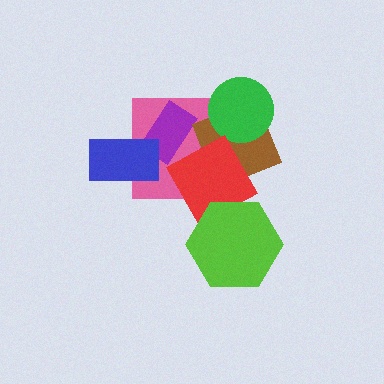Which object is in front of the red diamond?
The lime hexagon is in front of the red diamond.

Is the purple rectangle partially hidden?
Yes, it is partially covered by another shape.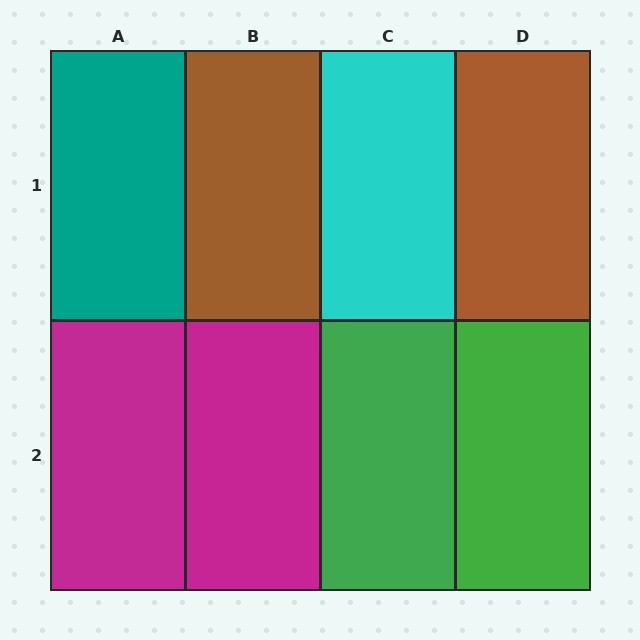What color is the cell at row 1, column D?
Brown.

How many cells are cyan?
1 cell is cyan.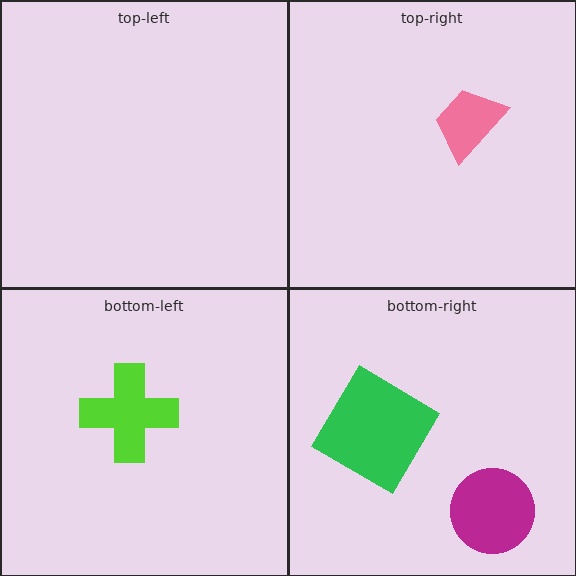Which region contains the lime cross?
The bottom-left region.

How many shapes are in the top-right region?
1.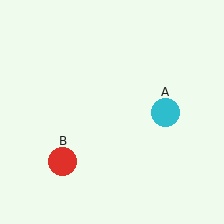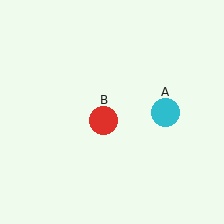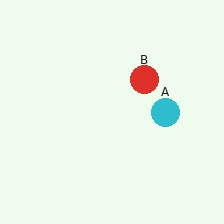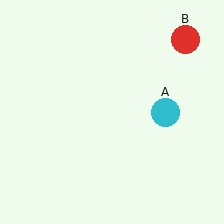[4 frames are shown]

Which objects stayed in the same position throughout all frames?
Cyan circle (object A) remained stationary.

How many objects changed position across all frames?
1 object changed position: red circle (object B).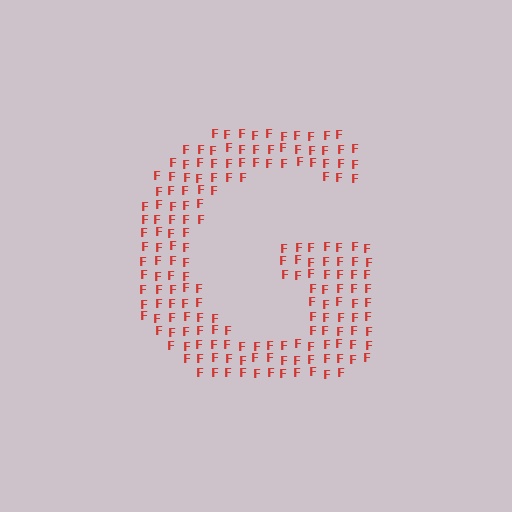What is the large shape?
The large shape is the letter G.